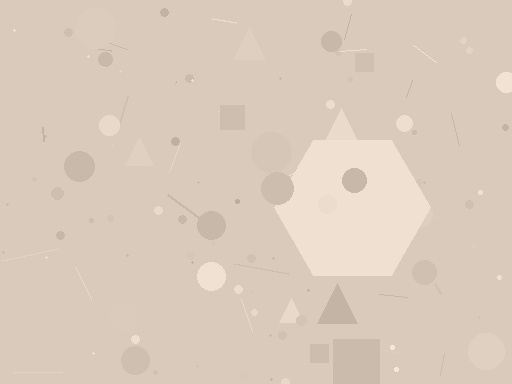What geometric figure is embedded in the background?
A hexagon is embedded in the background.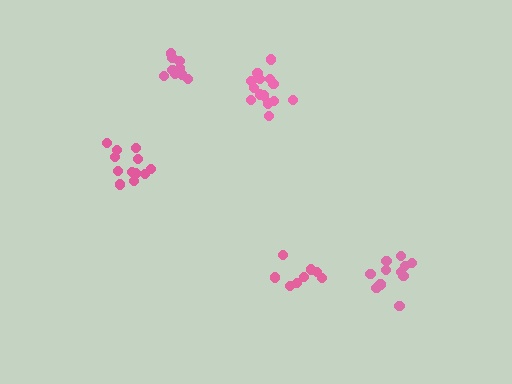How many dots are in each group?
Group 1: 12 dots, Group 2: 8 dots, Group 3: 14 dots, Group 4: 10 dots, Group 5: 11 dots (55 total).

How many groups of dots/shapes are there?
There are 5 groups.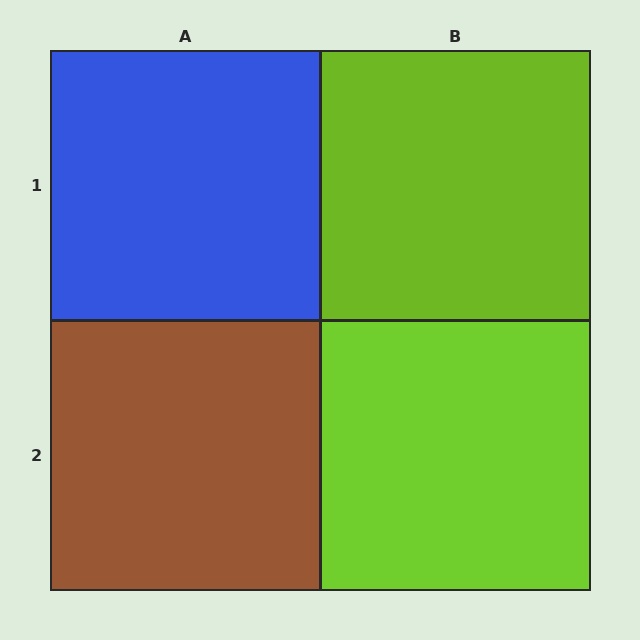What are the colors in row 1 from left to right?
Blue, lime.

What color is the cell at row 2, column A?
Brown.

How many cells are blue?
1 cell is blue.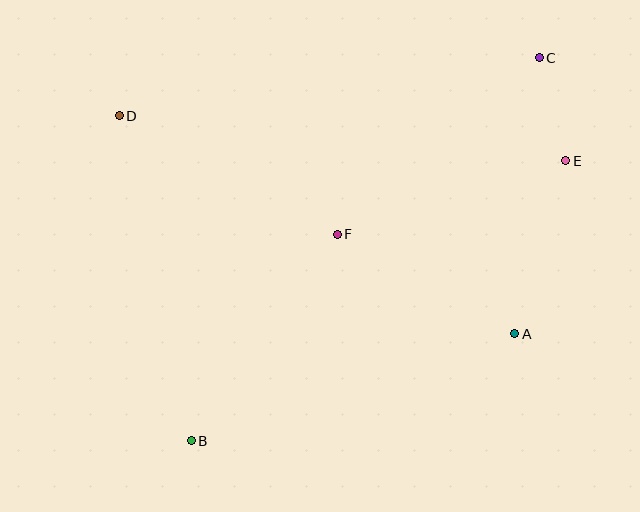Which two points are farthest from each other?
Points B and C are farthest from each other.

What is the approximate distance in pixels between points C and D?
The distance between C and D is approximately 424 pixels.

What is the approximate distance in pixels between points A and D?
The distance between A and D is approximately 452 pixels.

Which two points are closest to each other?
Points C and E are closest to each other.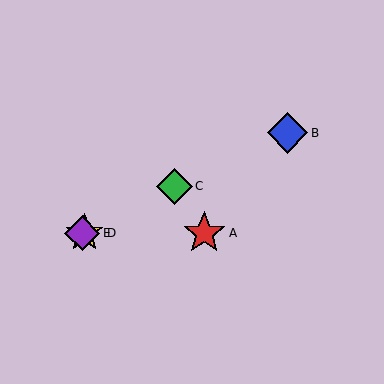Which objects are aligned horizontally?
Objects A, D, E are aligned horizontally.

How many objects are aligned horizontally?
3 objects (A, D, E) are aligned horizontally.